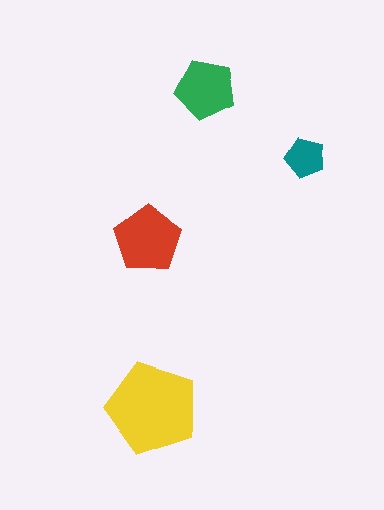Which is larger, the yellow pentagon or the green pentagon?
The yellow one.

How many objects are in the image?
There are 4 objects in the image.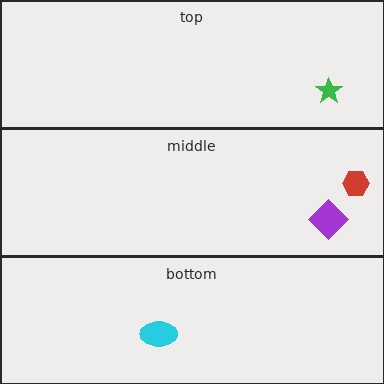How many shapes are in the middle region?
2.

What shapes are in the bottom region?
The cyan ellipse.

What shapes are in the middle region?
The purple diamond, the red hexagon.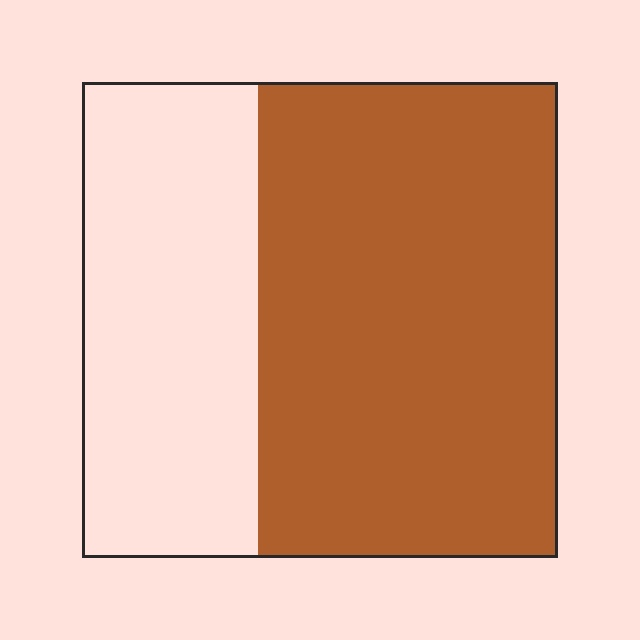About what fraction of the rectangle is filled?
About five eighths (5/8).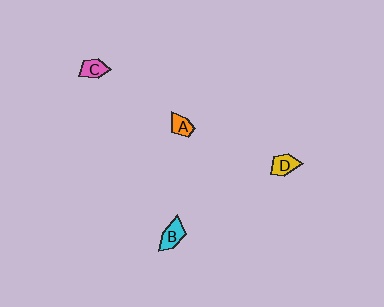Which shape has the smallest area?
Shape A (orange).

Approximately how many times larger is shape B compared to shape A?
Approximately 1.3 times.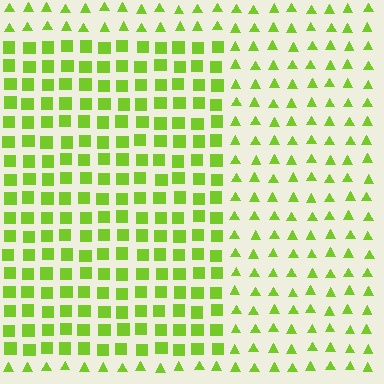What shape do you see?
I see a rectangle.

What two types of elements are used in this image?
The image uses squares inside the rectangle region and triangles outside it.